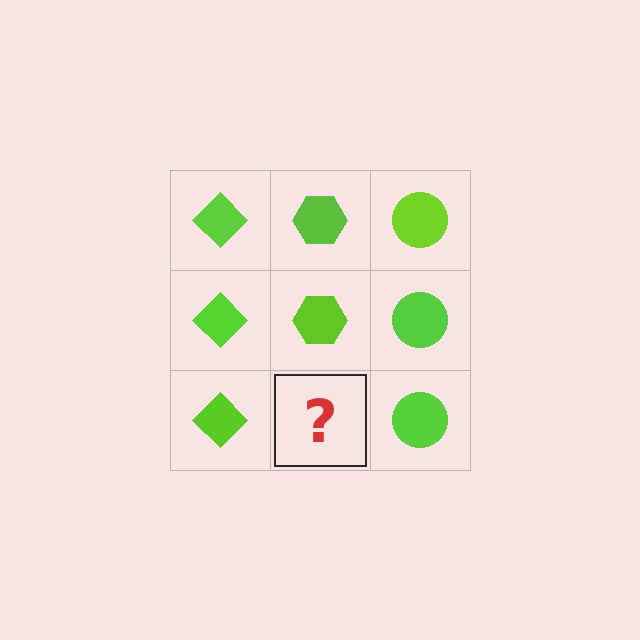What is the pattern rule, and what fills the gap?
The rule is that each column has a consistent shape. The gap should be filled with a lime hexagon.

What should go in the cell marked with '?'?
The missing cell should contain a lime hexagon.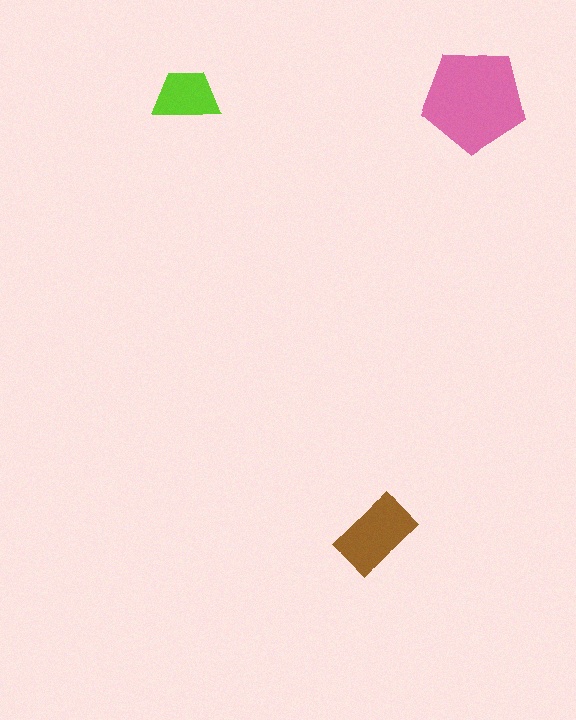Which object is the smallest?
The lime trapezoid.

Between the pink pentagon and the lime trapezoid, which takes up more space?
The pink pentagon.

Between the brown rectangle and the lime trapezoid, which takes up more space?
The brown rectangle.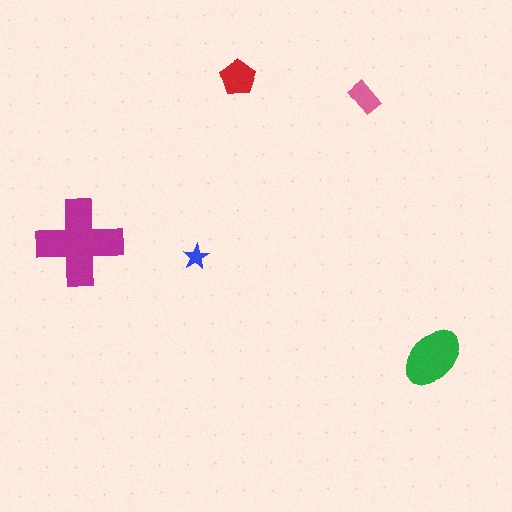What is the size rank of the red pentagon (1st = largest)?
3rd.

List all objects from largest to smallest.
The magenta cross, the green ellipse, the red pentagon, the pink rectangle, the blue star.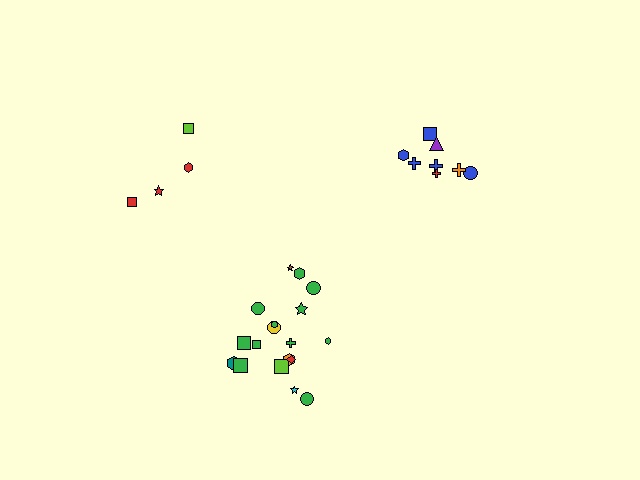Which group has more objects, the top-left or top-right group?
The top-right group.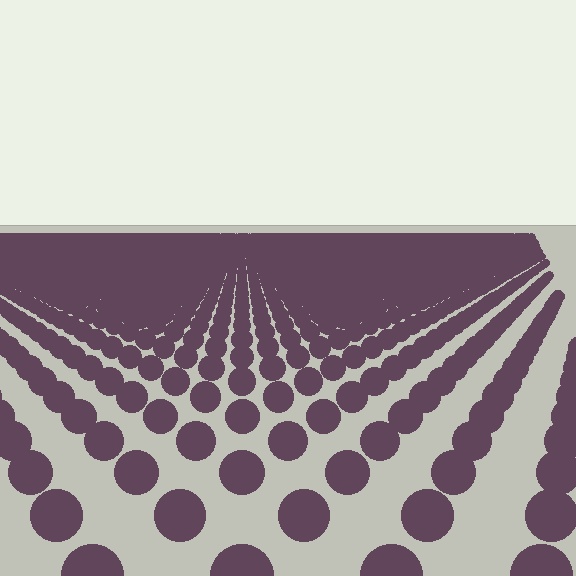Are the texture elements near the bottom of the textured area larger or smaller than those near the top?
Larger. Near the bottom, elements are closer to the viewer and appear at a bigger on-screen size.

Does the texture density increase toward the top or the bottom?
Density increases toward the top.